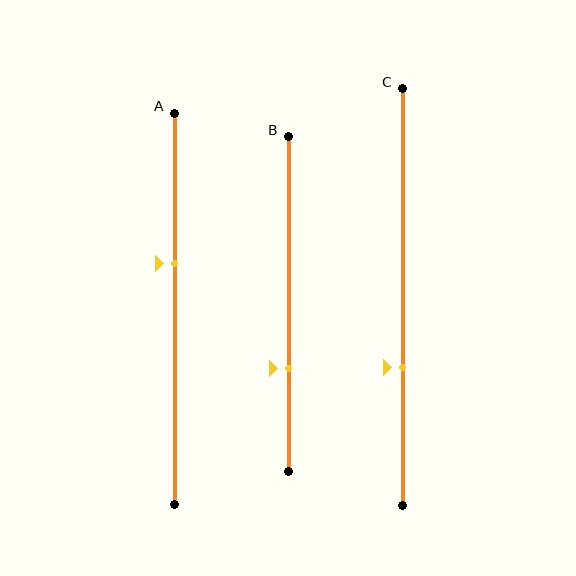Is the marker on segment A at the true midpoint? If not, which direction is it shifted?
No, the marker on segment A is shifted upward by about 12% of the segment length.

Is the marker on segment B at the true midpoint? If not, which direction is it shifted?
No, the marker on segment B is shifted downward by about 19% of the segment length.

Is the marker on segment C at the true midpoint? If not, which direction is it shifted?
No, the marker on segment C is shifted downward by about 17% of the segment length.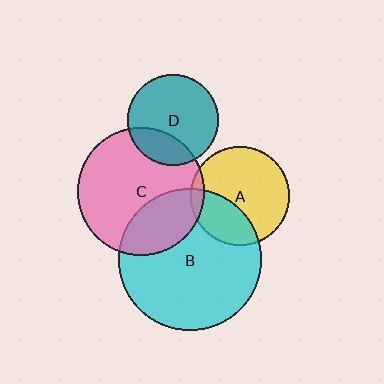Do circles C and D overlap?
Yes.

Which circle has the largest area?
Circle B (cyan).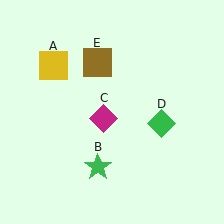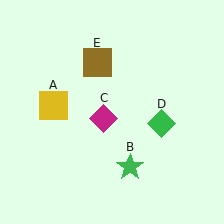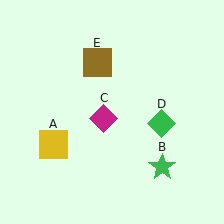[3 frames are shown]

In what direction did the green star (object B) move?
The green star (object B) moved right.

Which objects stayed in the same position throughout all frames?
Magenta diamond (object C) and green diamond (object D) and brown square (object E) remained stationary.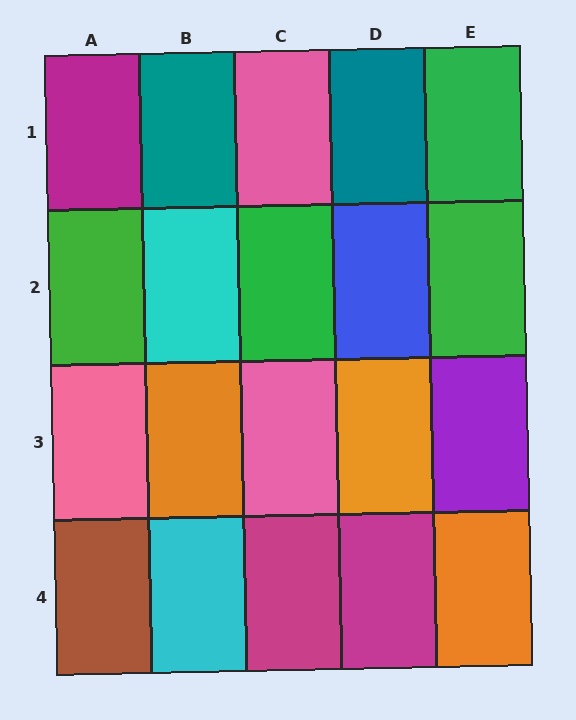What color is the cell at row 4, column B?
Cyan.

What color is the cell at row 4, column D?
Magenta.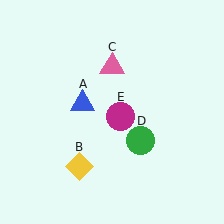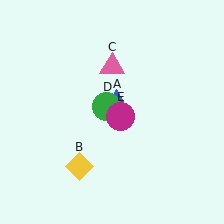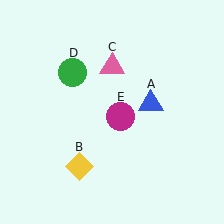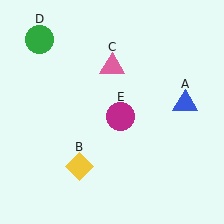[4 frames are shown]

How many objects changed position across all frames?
2 objects changed position: blue triangle (object A), green circle (object D).